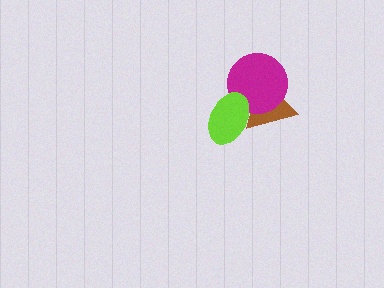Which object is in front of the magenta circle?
The lime ellipse is in front of the magenta circle.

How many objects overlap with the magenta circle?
2 objects overlap with the magenta circle.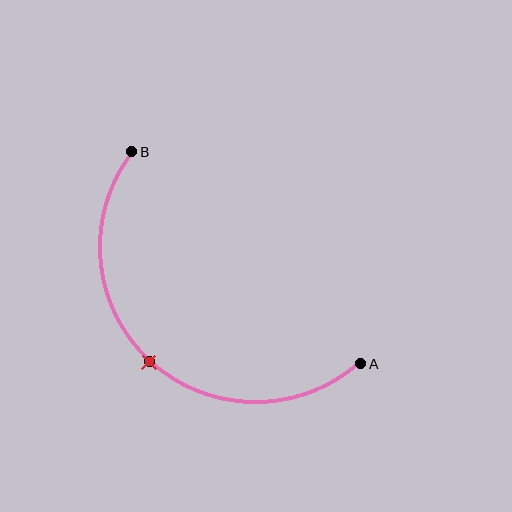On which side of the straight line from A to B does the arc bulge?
The arc bulges below and to the left of the straight line connecting A and B.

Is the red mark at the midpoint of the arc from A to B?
Yes. The red mark lies on the arc at equal arc-length from both A and B — it is the arc midpoint.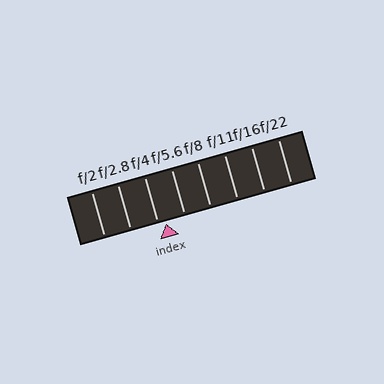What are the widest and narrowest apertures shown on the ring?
The widest aperture shown is f/2 and the narrowest is f/22.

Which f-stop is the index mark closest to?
The index mark is closest to f/4.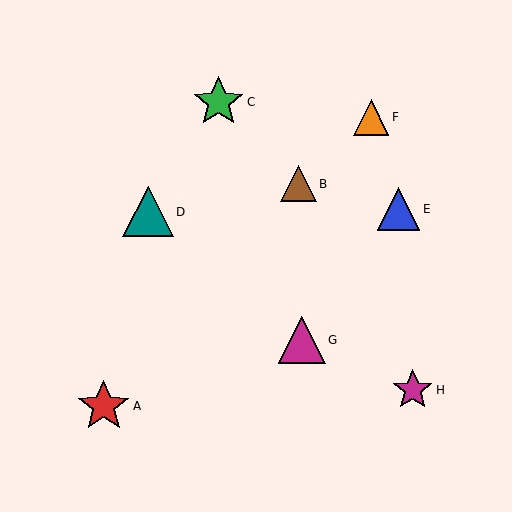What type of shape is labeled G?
Shape G is a magenta triangle.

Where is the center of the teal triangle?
The center of the teal triangle is at (148, 212).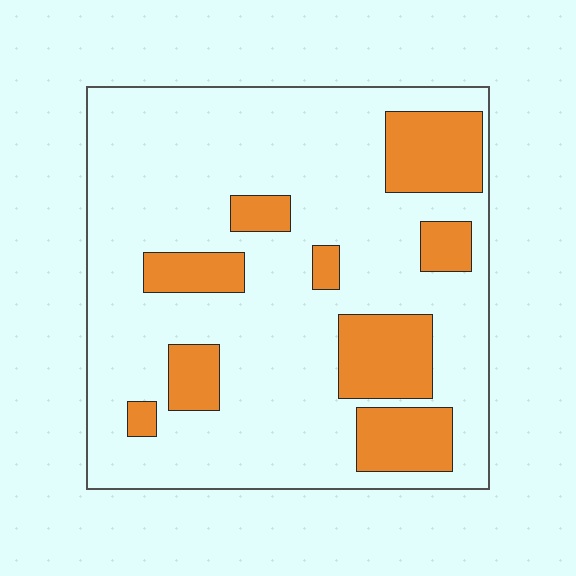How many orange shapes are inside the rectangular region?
9.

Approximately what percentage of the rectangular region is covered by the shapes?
Approximately 25%.